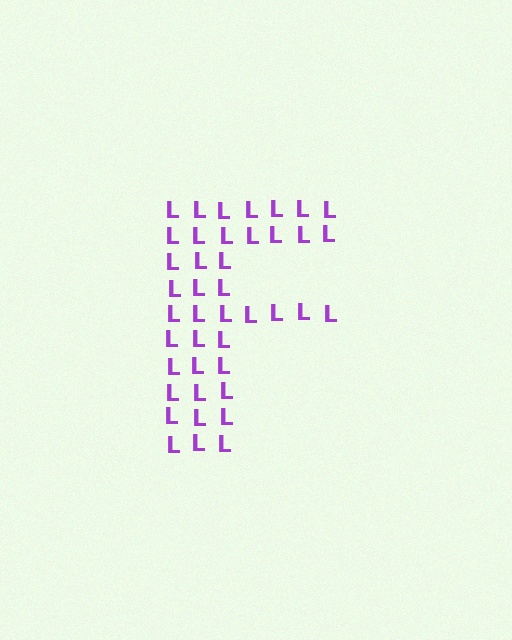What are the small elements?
The small elements are letter L's.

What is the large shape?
The large shape is the letter F.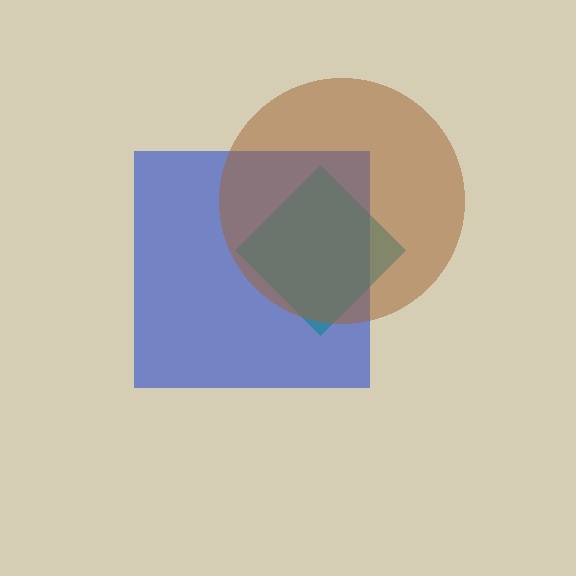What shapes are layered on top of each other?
The layered shapes are: a blue square, a teal diamond, a brown circle.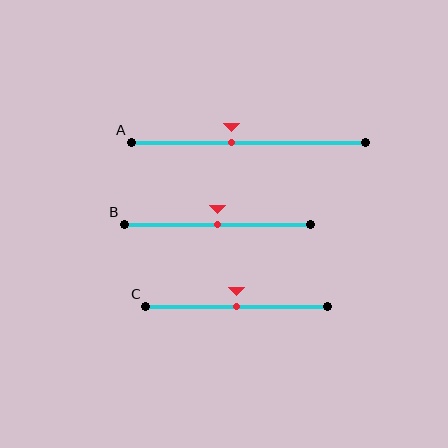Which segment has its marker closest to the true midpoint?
Segment B has its marker closest to the true midpoint.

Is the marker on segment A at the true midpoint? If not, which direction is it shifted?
No, the marker on segment A is shifted to the left by about 7% of the segment length.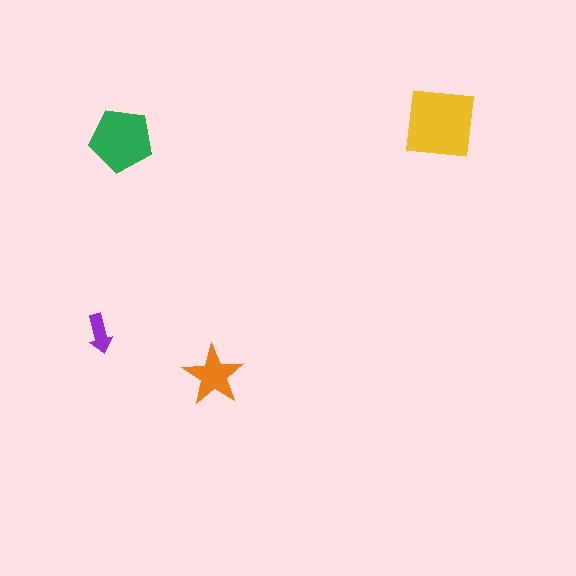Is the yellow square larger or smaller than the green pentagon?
Larger.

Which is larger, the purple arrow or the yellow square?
The yellow square.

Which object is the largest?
The yellow square.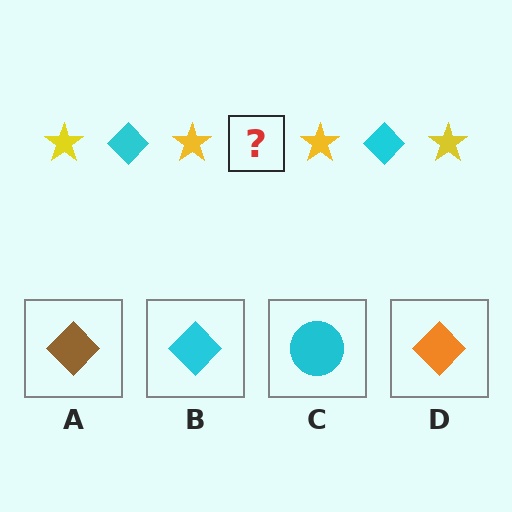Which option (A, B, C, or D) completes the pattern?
B.